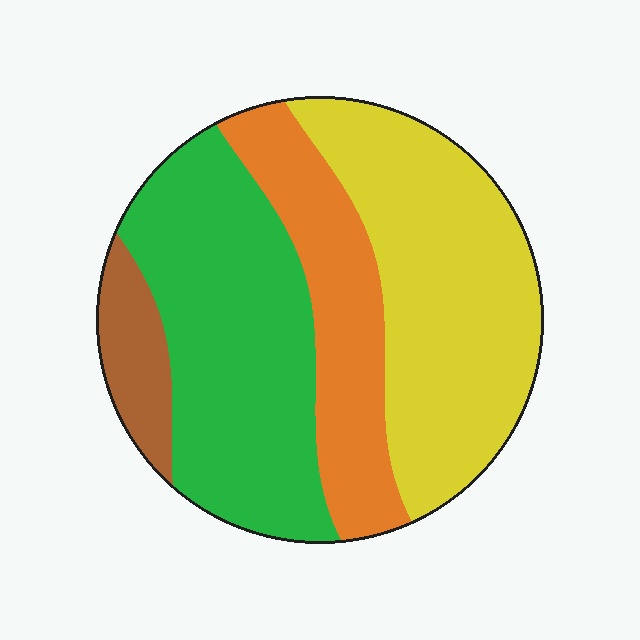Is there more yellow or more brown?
Yellow.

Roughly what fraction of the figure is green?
Green takes up about three eighths (3/8) of the figure.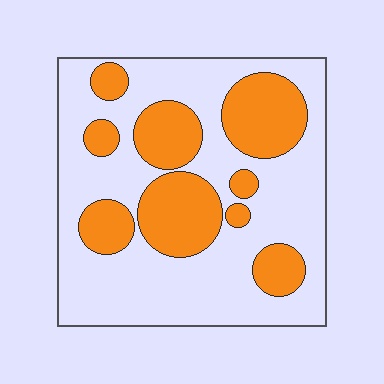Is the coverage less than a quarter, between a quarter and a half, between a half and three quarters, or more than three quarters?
Between a quarter and a half.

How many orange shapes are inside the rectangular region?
9.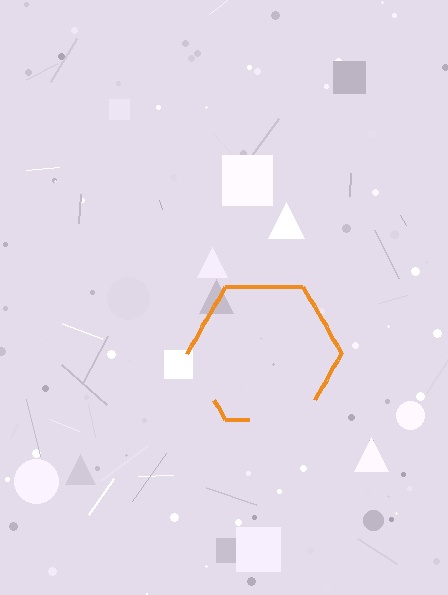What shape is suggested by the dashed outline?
The dashed outline suggests a hexagon.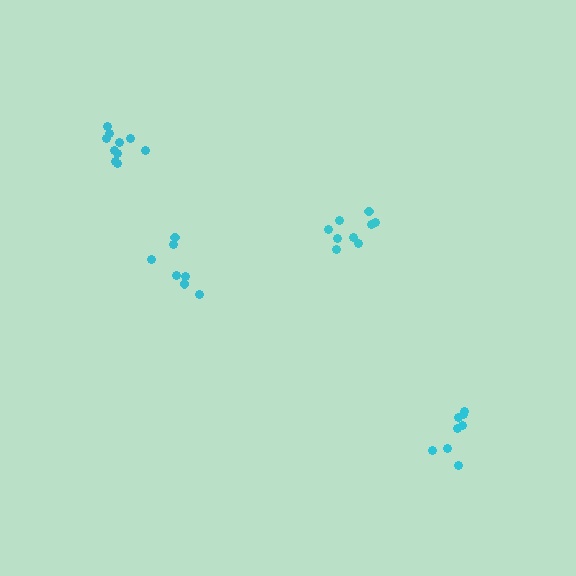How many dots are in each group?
Group 1: 7 dots, Group 2: 8 dots, Group 3: 9 dots, Group 4: 10 dots (34 total).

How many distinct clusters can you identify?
There are 4 distinct clusters.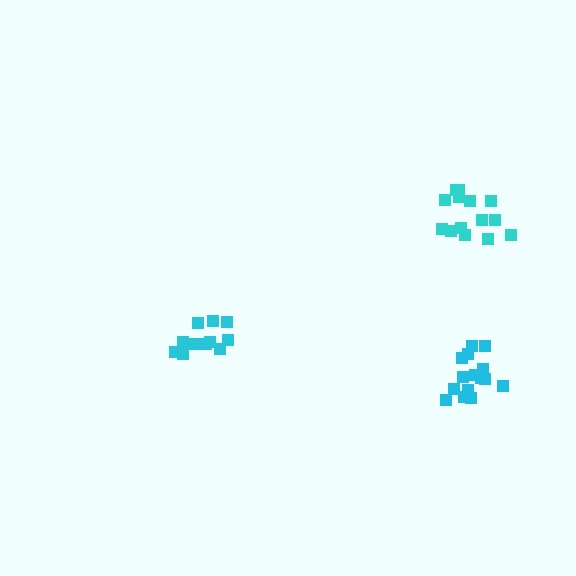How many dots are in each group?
Group 1: 11 dots, Group 2: 15 dots, Group 3: 15 dots (41 total).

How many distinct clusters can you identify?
There are 3 distinct clusters.